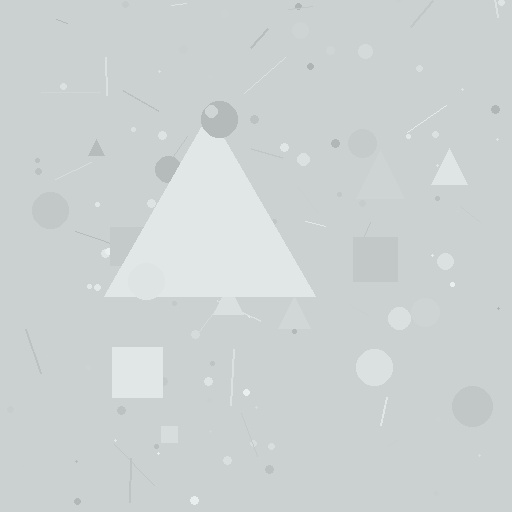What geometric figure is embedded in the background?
A triangle is embedded in the background.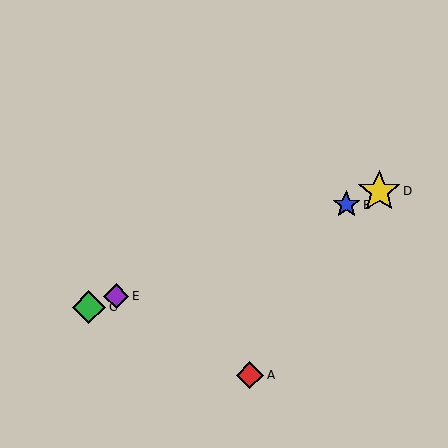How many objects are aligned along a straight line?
4 objects (B, C, D, E) are aligned along a straight line.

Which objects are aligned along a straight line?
Objects B, C, D, E are aligned along a straight line.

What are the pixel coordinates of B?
Object B is at (346, 205).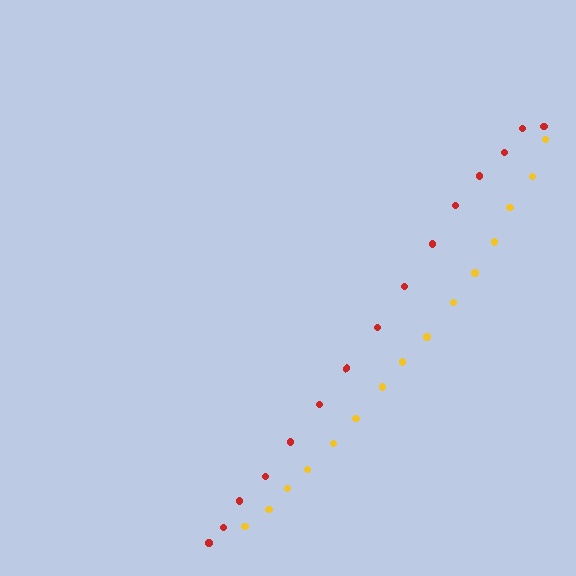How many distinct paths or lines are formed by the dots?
There are 2 distinct paths.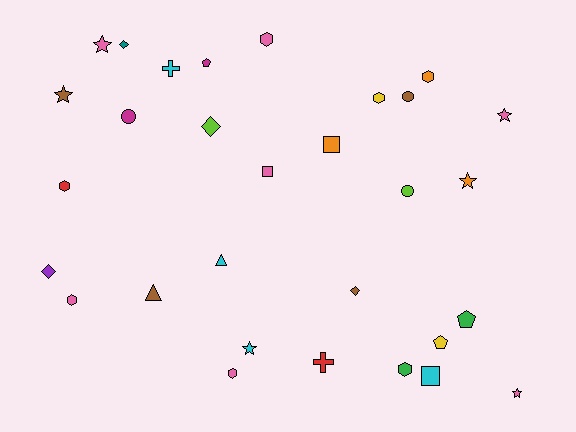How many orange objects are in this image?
There are 3 orange objects.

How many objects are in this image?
There are 30 objects.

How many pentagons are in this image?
There are 3 pentagons.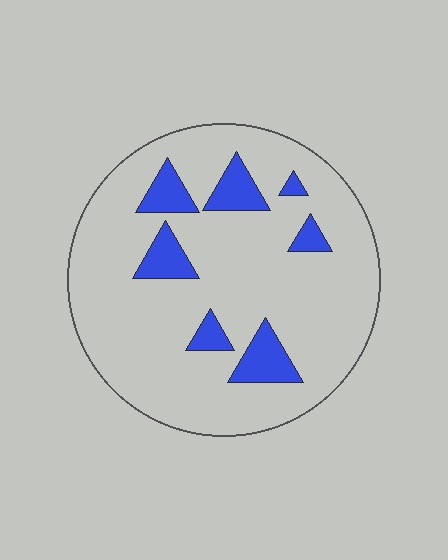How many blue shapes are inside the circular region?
7.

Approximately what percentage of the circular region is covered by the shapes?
Approximately 15%.